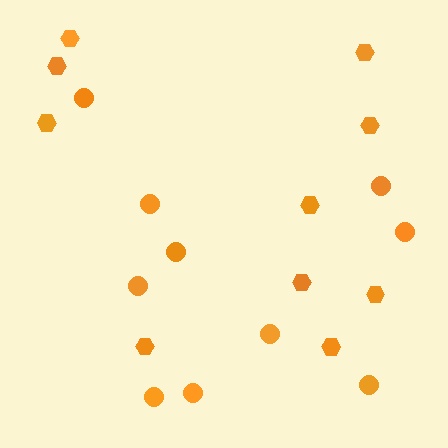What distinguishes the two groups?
There are 2 groups: one group of circles (10) and one group of hexagons (10).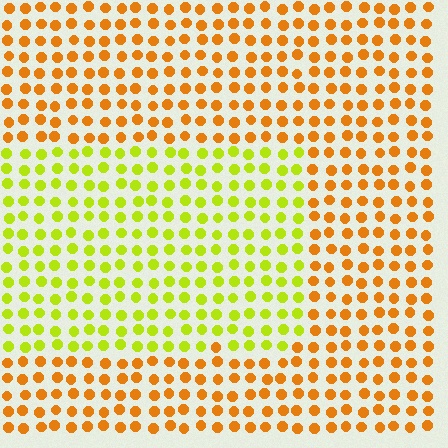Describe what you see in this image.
The image is filled with small orange elements in a uniform arrangement. A rectangle-shaped region is visible where the elements are tinted to a slightly different hue, forming a subtle color boundary.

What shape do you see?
I see a rectangle.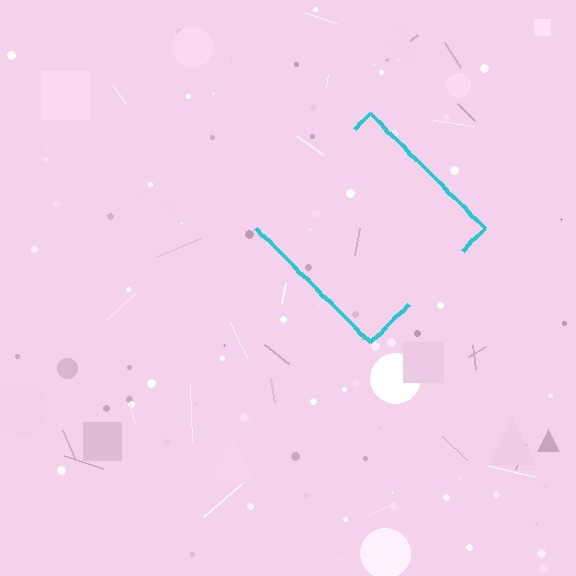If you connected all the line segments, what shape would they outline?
They would outline a diamond.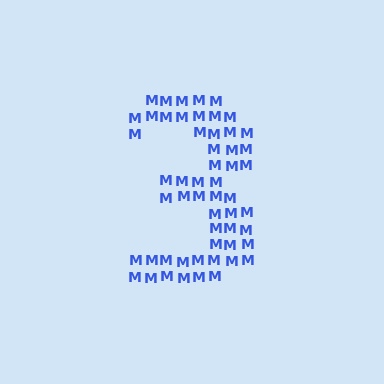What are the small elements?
The small elements are letter M's.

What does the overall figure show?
The overall figure shows the digit 3.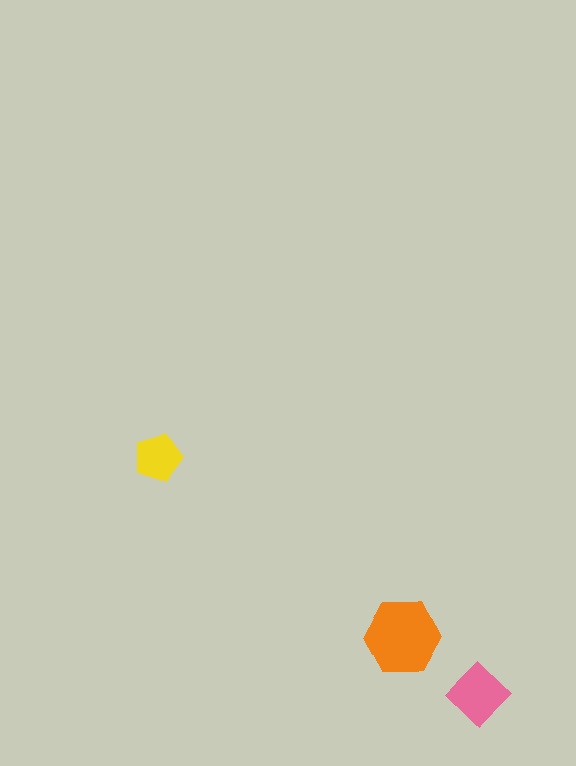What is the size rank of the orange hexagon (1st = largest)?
1st.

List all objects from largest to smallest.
The orange hexagon, the pink diamond, the yellow pentagon.